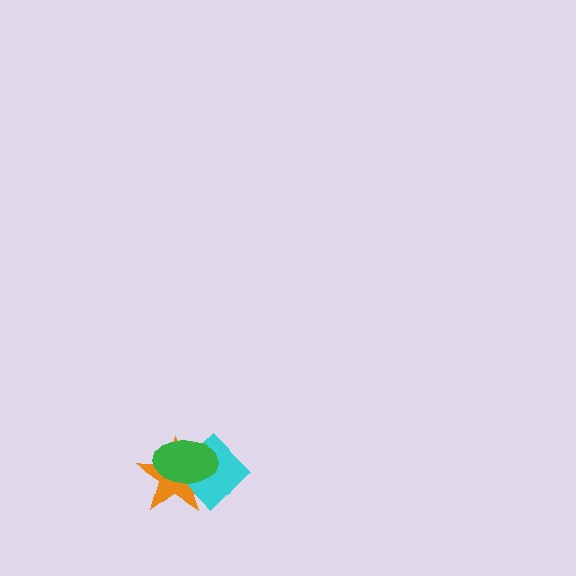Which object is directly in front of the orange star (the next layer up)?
The cyan diamond is directly in front of the orange star.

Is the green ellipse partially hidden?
No, no other shape covers it.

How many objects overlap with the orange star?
2 objects overlap with the orange star.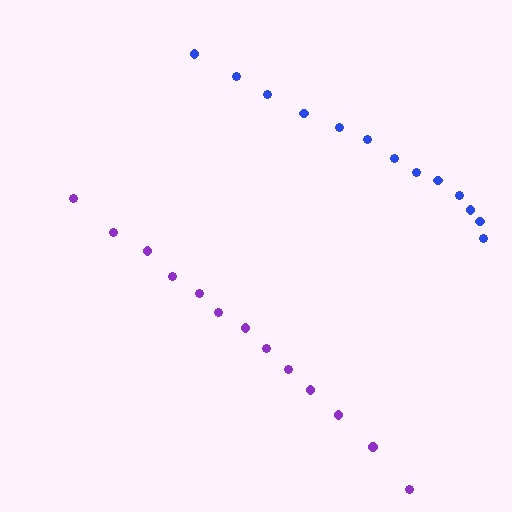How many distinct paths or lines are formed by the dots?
There are 2 distinct paths.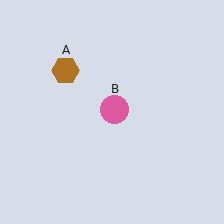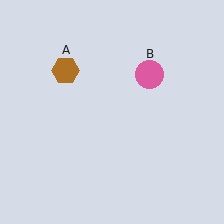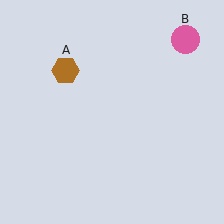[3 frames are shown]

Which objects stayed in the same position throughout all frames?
Brown hexagon (object A) remained stationary.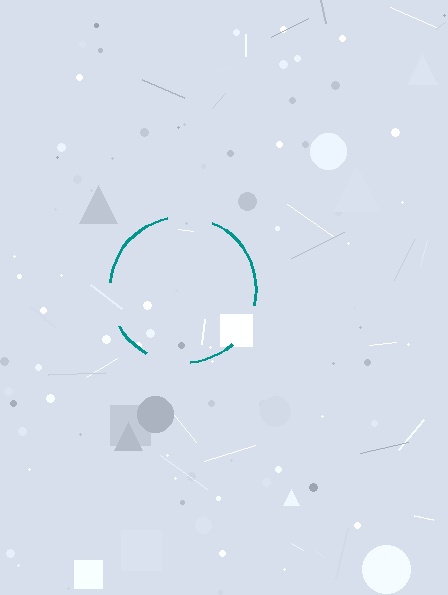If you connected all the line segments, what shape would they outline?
They would outline a circle.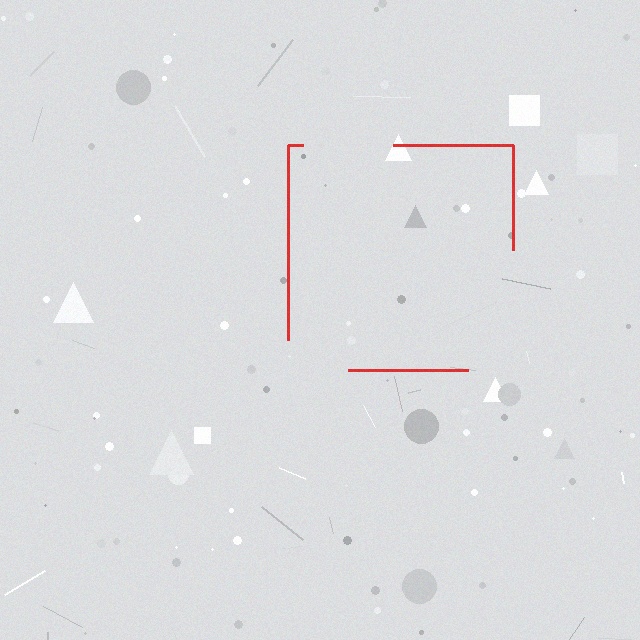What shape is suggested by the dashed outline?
The dashed outline suggests a square.